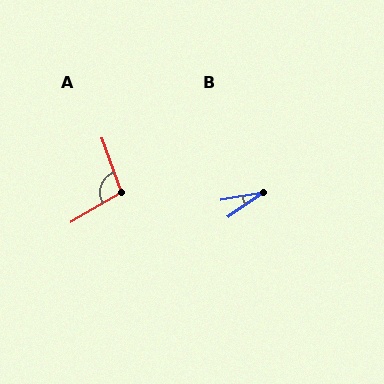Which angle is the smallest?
B, at approximately 24 degrees.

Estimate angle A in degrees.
Approximately 101 degrees.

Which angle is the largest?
A, at approximately 101 degrees.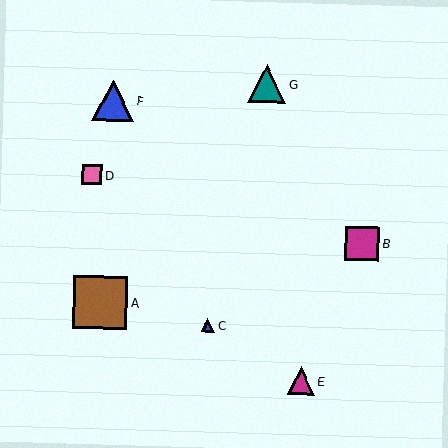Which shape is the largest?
The brown square (labeled A) is the largest.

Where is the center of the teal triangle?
The center of the teal triangle is at (267, 84).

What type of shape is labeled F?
Shape F is a blue triangle.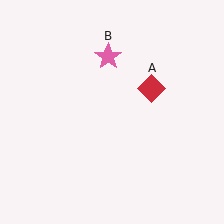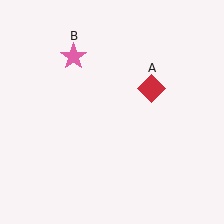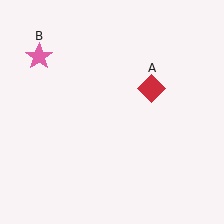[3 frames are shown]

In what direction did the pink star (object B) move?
The pink star (object B) moved left.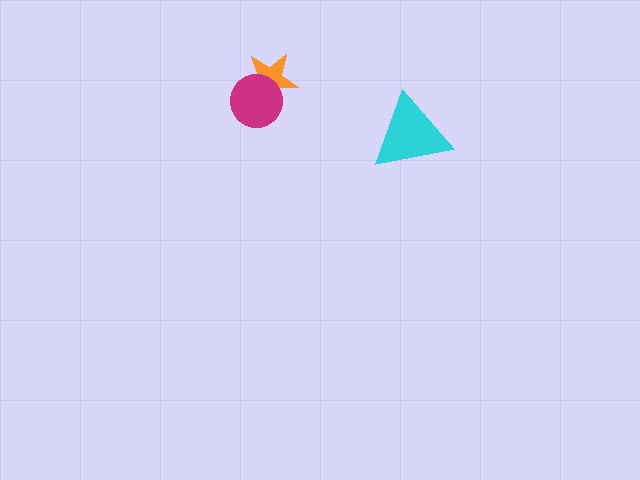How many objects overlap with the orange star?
1 object overlaps with the orange star.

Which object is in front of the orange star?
The magenta circle is in front of the orange star.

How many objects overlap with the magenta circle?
1 object overlaps with the magenta circle.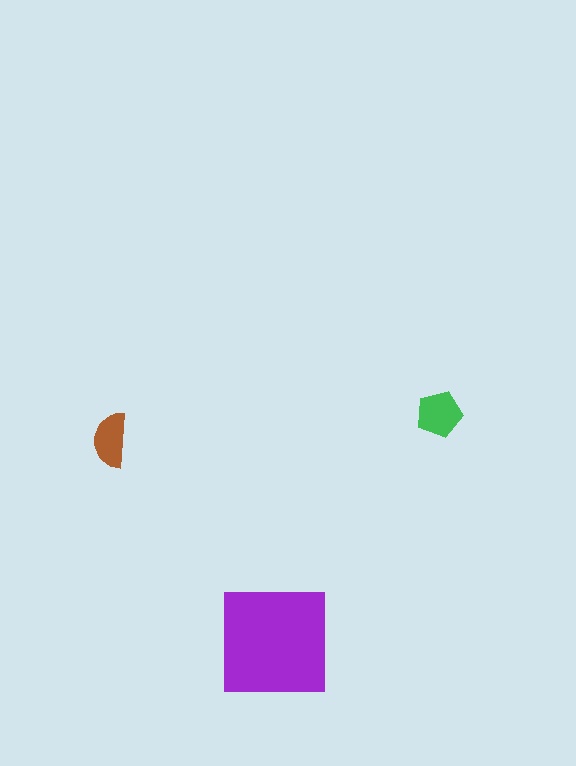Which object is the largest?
The purple square.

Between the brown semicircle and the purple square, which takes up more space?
The purple square.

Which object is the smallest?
The brown semicircle.